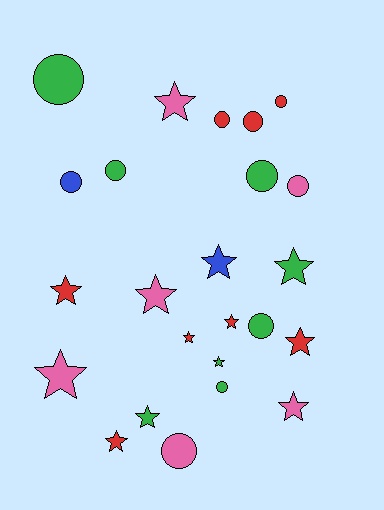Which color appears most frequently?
Red, with 8 objects.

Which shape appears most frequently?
Star, with 13 objects.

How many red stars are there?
There are 5 red stars.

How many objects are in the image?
There are 24 objects.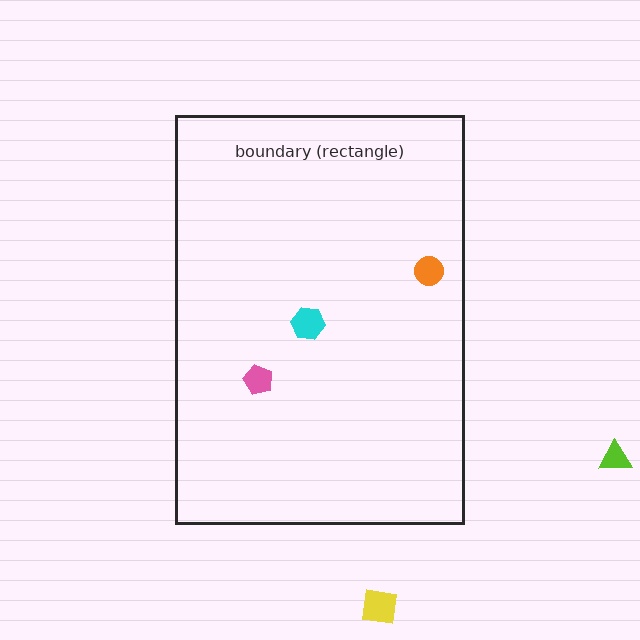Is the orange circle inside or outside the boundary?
Inside.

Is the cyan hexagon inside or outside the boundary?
Inside.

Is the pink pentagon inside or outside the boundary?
Inside.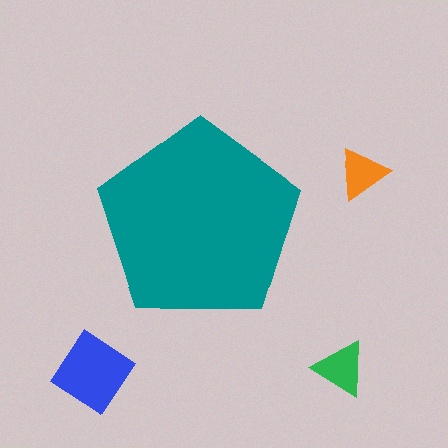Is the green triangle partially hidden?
No, the green triangle is fully visible.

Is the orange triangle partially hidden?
No, the orange triangle is fully visible.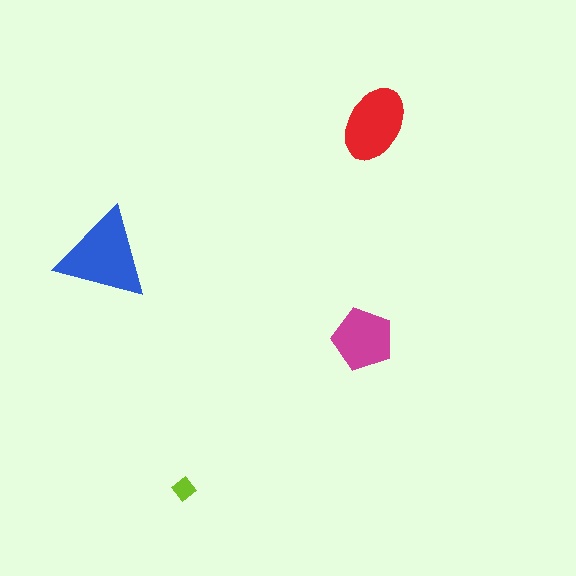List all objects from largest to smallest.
The blue triangle, the red ellipse, the magenta pentagon, the lime diamond.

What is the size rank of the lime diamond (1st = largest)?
4th.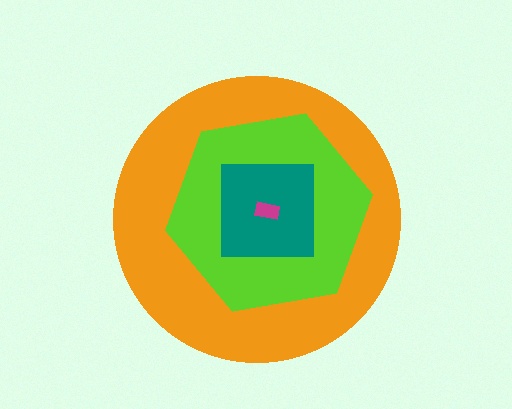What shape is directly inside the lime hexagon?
The teal square.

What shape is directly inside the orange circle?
The lime hexagon.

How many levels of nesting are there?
4.